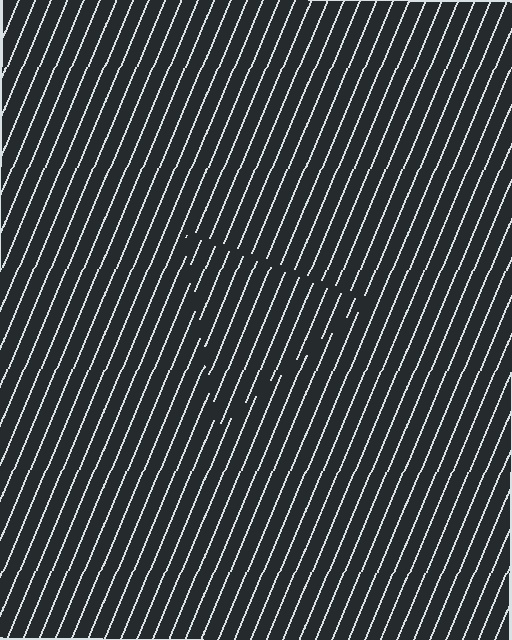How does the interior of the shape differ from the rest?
The interior of the shape contains the same grating, shifted by half a period — the contour is defined by the phase discontinuity where line-ends from the inner and outer gratings abut.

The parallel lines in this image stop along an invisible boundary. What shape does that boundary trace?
An illusory triangle. The interior of the shape contains the same grating, shifted by half a period — the contour is defined by the phase discontinuity where line-ends from the inner and outer gratings abut.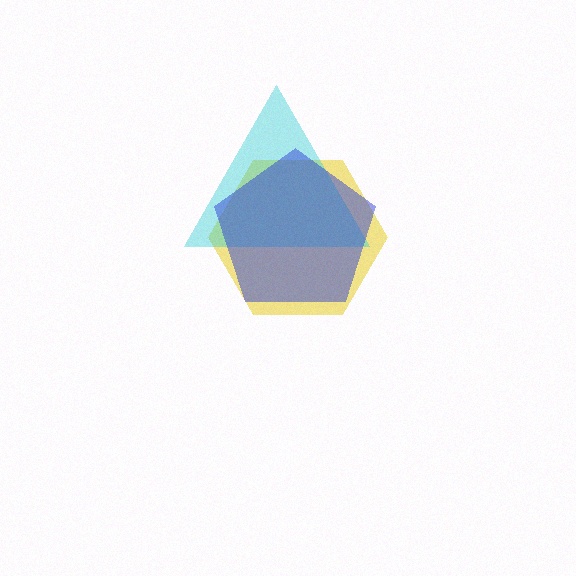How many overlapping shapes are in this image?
There are 3 overlapping shapes in the image.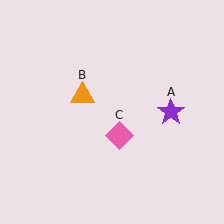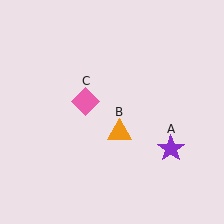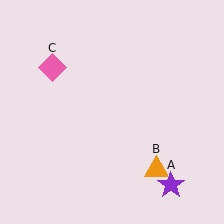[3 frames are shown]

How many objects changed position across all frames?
3 objects changed position: purple star (object A), orange triangle (object B), pink diamond (object C).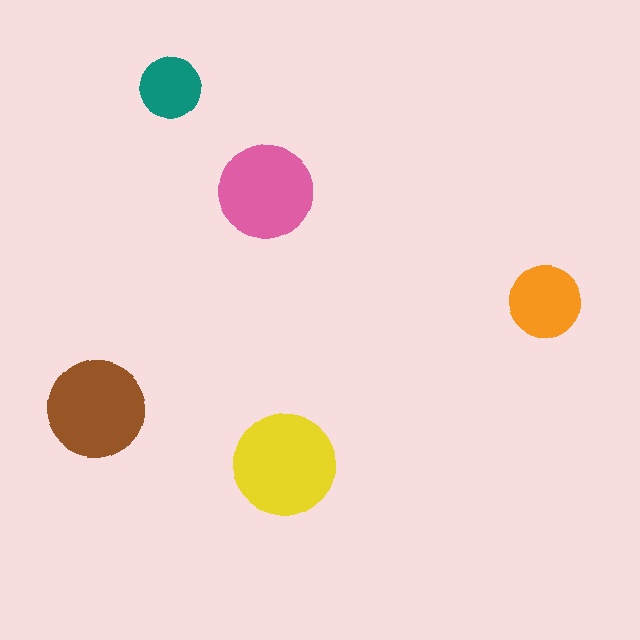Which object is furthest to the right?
The orange circle is rightmost.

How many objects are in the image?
There are 5 objects in the image.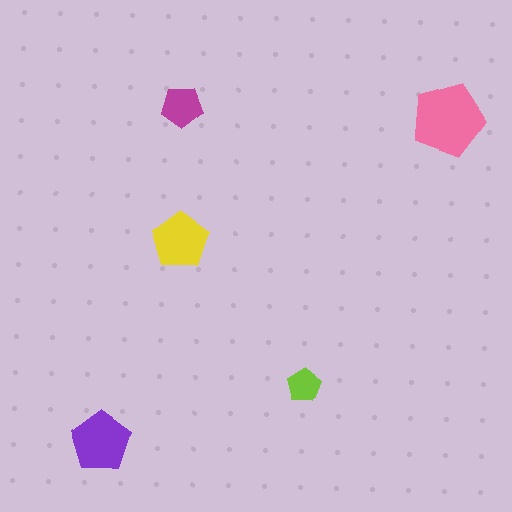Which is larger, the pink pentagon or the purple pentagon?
The pink one.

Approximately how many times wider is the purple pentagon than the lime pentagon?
About 1.5 times wider.